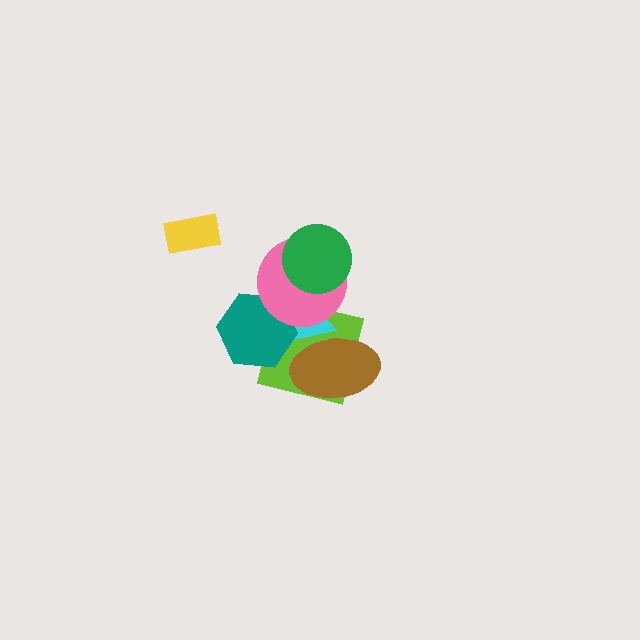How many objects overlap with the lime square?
4 objects overlap with the lime square.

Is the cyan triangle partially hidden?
Yes, it is partially covered by another shape.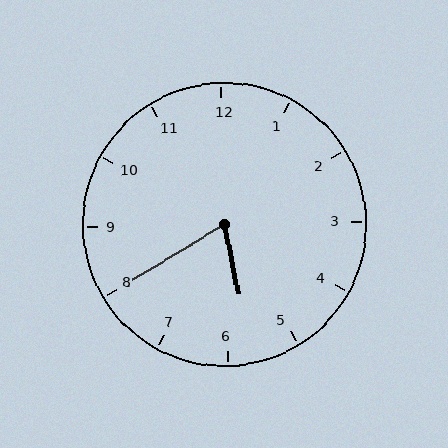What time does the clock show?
5:40.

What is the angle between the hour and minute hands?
Approximately 70 degrees.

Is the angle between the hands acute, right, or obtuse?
It is acute.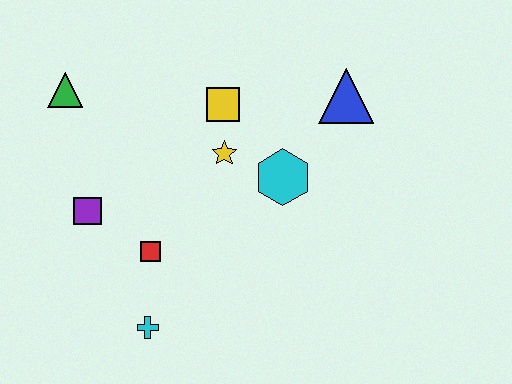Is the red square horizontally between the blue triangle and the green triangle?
Yes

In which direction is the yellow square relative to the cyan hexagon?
The yellow square is above the cyan hexagon.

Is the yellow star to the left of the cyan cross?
No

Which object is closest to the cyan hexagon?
The yellow star is closest to the cyan hexagon.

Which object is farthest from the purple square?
The blue triangle is farthest from the purple square.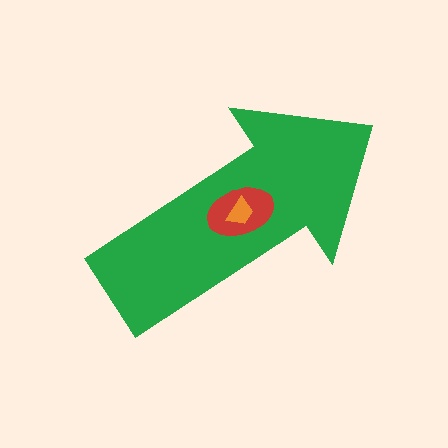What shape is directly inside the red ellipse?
The orange trapezoid.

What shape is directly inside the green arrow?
The red ellipse.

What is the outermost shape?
The green arrow.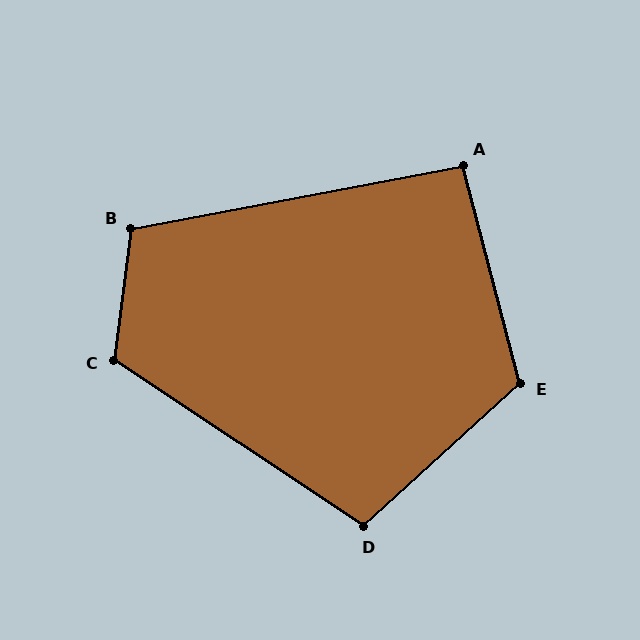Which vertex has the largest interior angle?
E, at approximately 117 degrees.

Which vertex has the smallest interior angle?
A, at approximately 94 degrees.